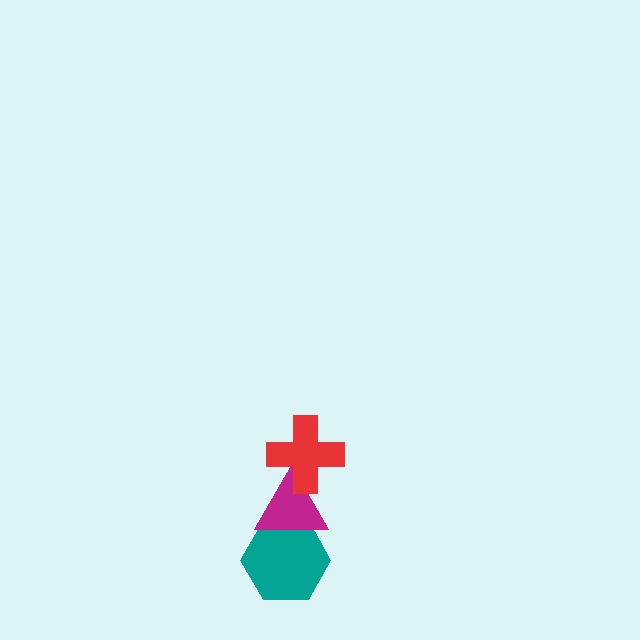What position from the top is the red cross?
The red cross is 1st from the top.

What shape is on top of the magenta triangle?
The red cross is on top of the magenta triangle.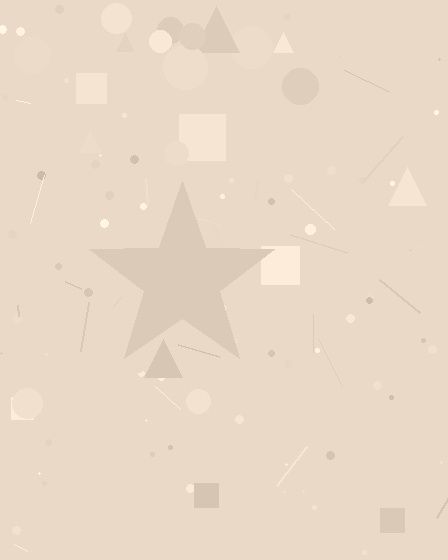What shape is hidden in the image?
A star is hidden in the image.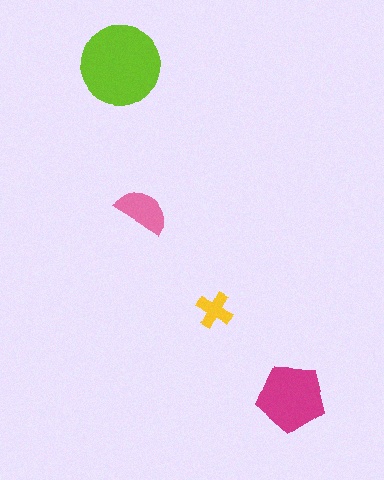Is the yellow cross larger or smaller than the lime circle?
Smaller.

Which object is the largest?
The lime circle.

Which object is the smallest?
The yellow cross.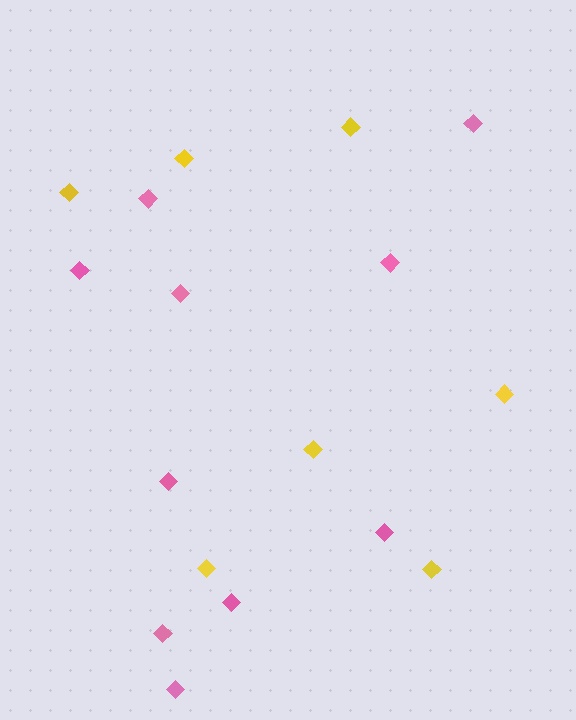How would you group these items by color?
There are 2 groups: one group of pink diamonds (10) and one group of yellow diamonds (7).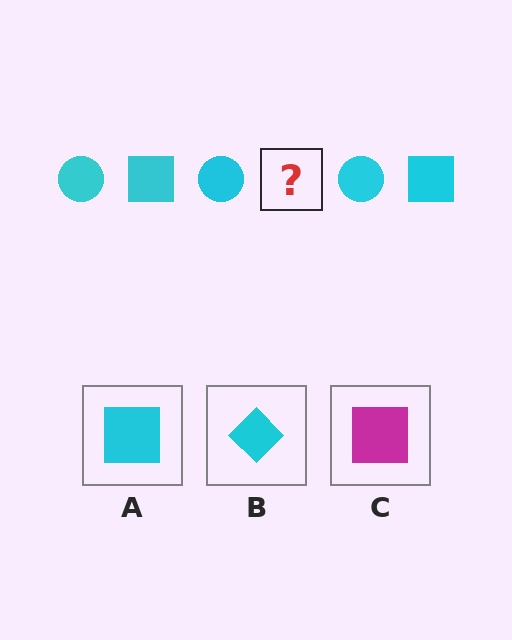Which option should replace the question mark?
Option A.